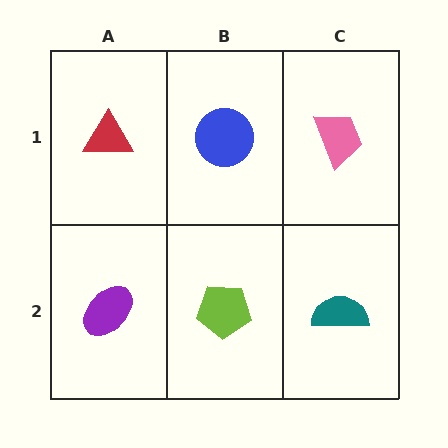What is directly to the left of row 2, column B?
A purple ellipse.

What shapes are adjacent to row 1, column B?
A lime pentagon (row 2, column B), a red triangle (row 1, column A), a pink trapezoid (row 1, column C).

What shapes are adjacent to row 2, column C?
A pink trapezoid (row 1, column C), a lime pentagon (row 2, column B).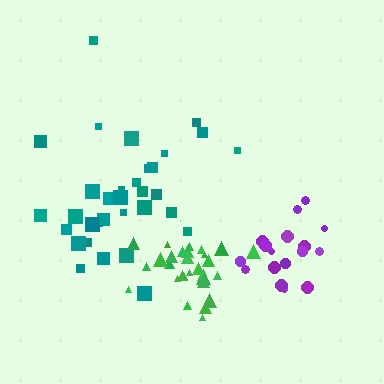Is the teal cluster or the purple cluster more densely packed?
Purple.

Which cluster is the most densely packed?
Green.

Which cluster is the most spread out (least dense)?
Teal.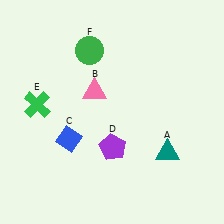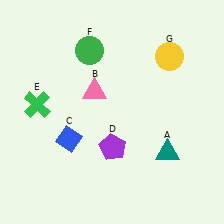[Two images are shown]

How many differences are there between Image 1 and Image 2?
There is 1 difference between the two images.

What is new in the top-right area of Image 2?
A yellow circle (G) was added in the top-right area of Image 2.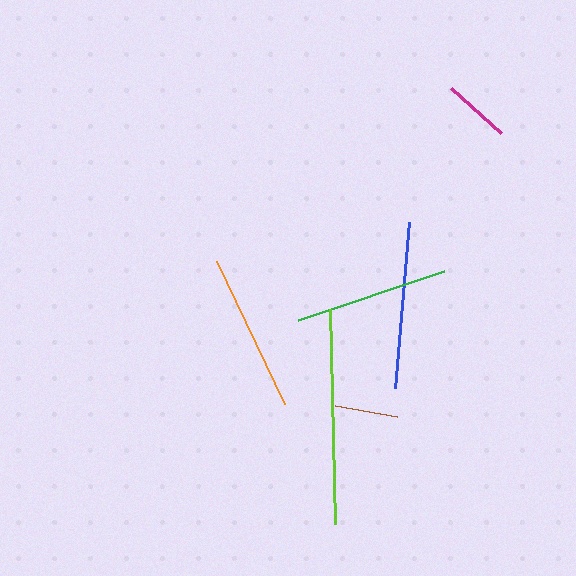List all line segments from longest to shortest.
From longest to shortest: lime, blue, orange, green, magenta, brown.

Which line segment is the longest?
The lime line is the longest at approximately 215 pixels.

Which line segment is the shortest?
The brown line is the shortest at approximately 63 pixels.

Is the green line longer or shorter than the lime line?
The lime line is longer than the green line.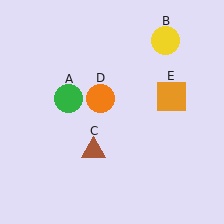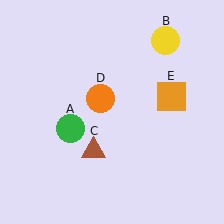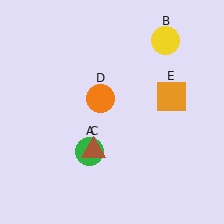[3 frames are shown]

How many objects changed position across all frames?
1 object changed position: green circle (object A).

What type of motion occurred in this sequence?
The green circle (object A) rotated counterclockwise around the center of the scene.